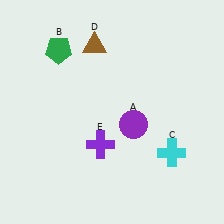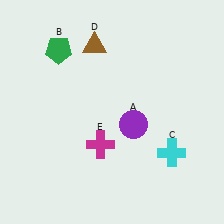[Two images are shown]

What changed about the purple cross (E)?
In Image 1, E is purple. In Image 2, it changed to magenta.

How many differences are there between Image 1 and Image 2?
There is 1 difference between the two images.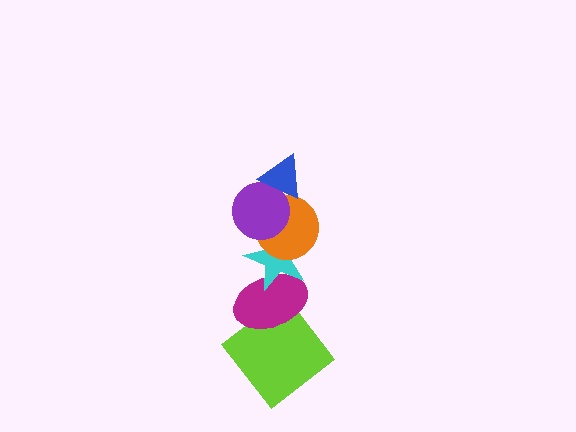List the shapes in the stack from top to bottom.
From top to bottom: the blue triangle, the purple circle, the orange circle, the cyan star, the magenta ellipse, the lime diamond.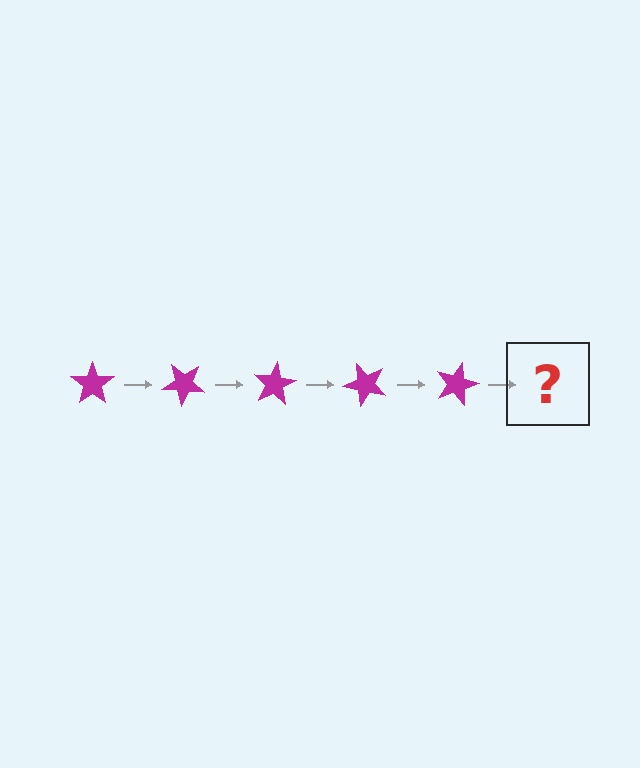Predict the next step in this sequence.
The next step is a magenta star rotated 200 degrees.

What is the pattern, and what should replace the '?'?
The pattern is that the star rotates 40 degrees each step. The '?' should be a magenta star rotated 200 degrees.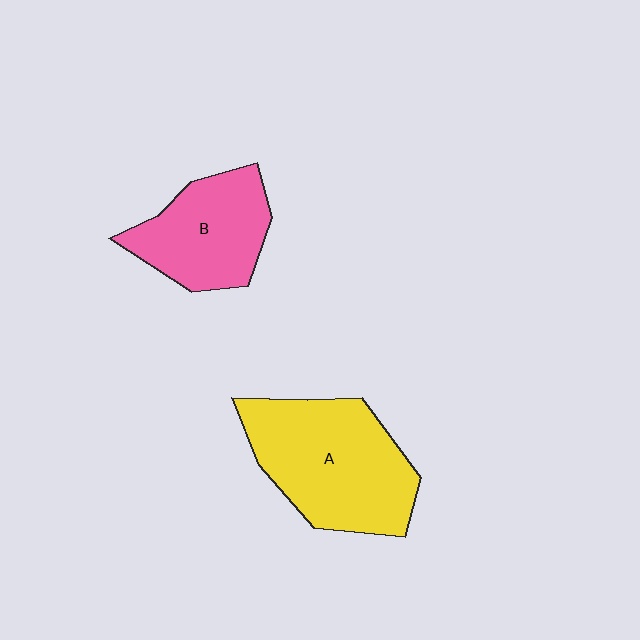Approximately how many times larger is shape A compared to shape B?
Approximately 1.4 times.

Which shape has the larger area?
Shape A (yellow).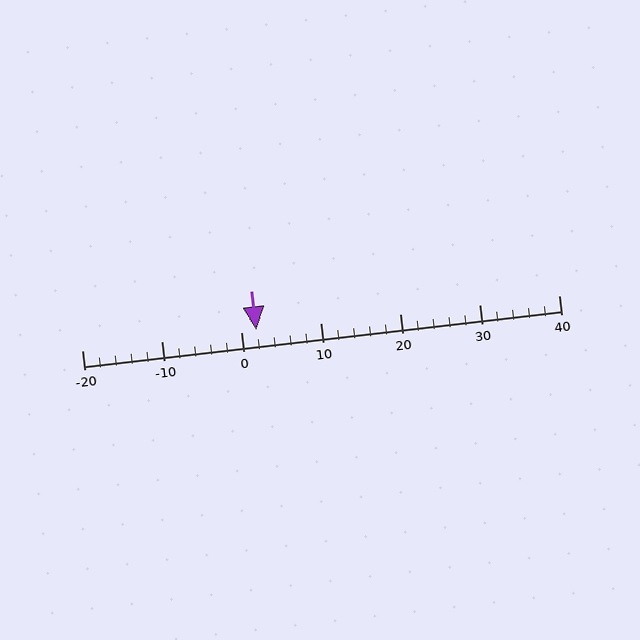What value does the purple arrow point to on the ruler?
The purple arrow points to approximately 2.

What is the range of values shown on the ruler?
The ruler shows values from -20 to 40.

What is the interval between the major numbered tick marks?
The major tick marks are spaced 10 units apart.